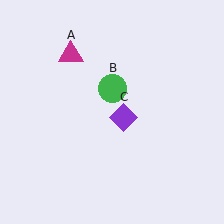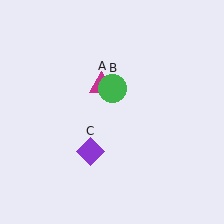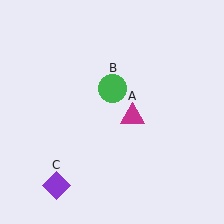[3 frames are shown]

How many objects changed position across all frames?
2 objects changed position: magenta triangle (object A), purple diamond (object C).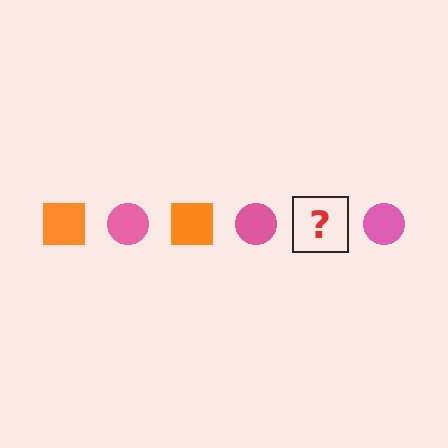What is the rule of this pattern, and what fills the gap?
The rule is that the pattern alternates between orange square and pink circle. The gap should be filled with an orange square.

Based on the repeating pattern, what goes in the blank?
The blank should be an orange square.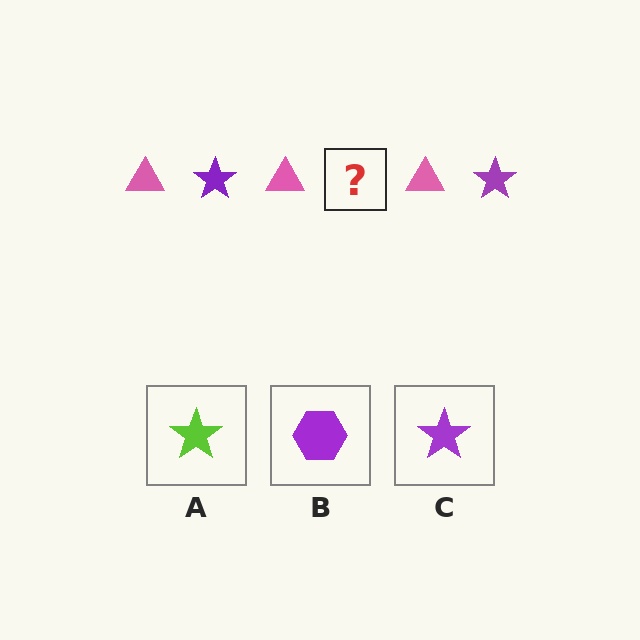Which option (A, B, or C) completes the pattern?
C.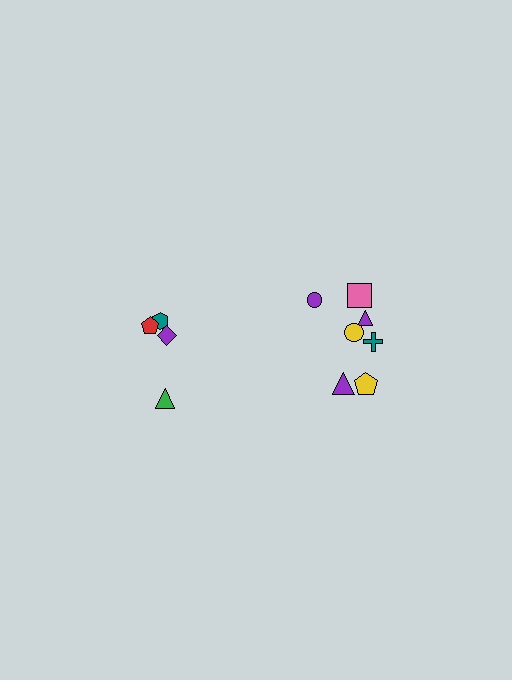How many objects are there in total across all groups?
There are 11 objects.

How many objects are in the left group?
There are 4 objects.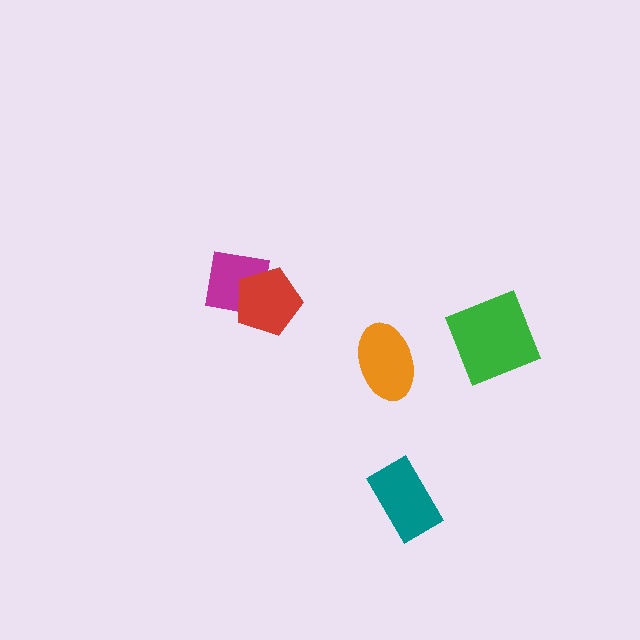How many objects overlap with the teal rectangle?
0 objects overlap with the teal rectangle.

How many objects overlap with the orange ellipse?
0 objects overlap with the orange ellipse.